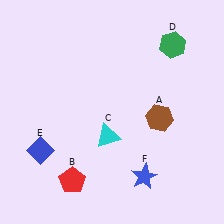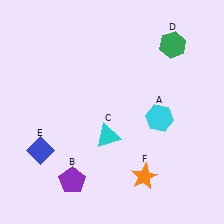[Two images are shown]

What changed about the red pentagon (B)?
In Image 1, B is red. In Image 2, it changed to purple.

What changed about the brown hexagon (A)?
In Image 1, A is brown. In Image 2, it changed to cyan.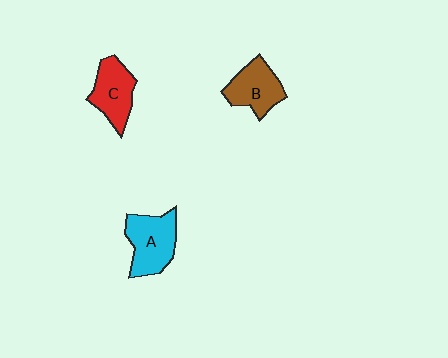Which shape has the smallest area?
Shape C (red).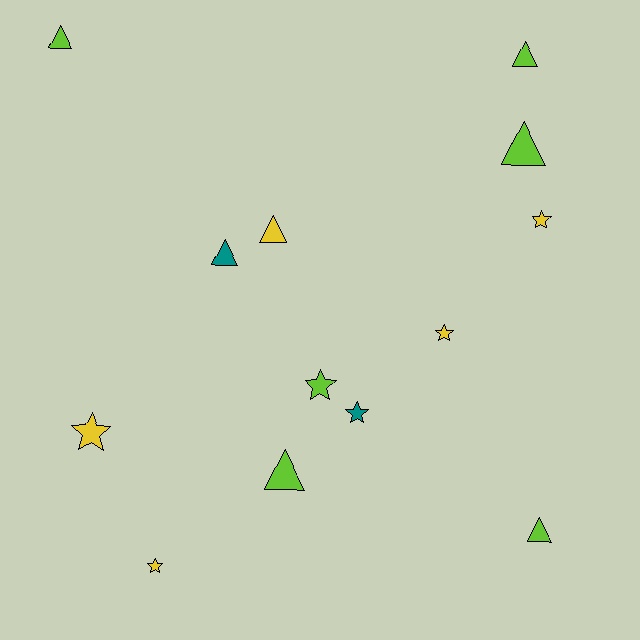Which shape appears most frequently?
Triangle, with 7 objects.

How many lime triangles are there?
There are 5 lime triangles.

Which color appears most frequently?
Lime, with 6 objects.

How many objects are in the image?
There are 13 objects.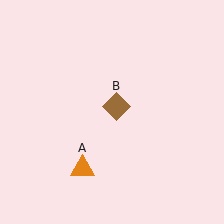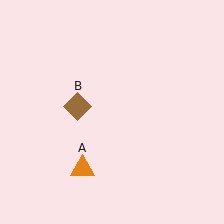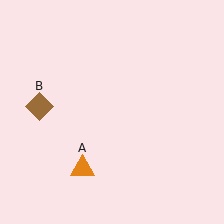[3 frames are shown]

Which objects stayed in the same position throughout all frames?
Orange triangle (object A) remained stationary.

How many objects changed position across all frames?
1 object changed position: brown diamond (object B).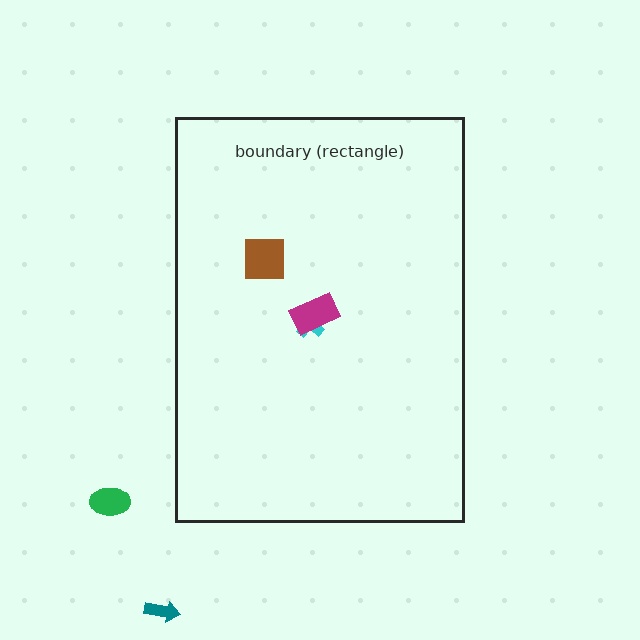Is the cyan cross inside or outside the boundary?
Inside.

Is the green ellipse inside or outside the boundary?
Outside.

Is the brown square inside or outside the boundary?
Inside.